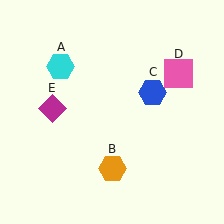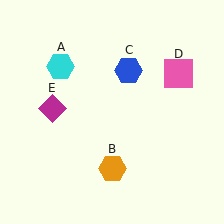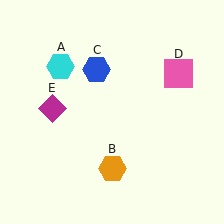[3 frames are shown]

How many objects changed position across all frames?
1 object changed position: blue hexagon (object C).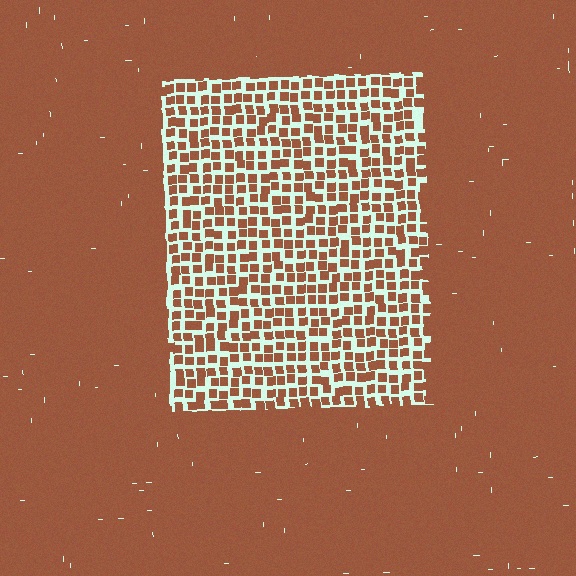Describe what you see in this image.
The image contains small brown elements arranged at two different densities. A rectangle-shaped region is visible where the elements are less densely packed than the surrounding area.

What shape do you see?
I see a rectangle.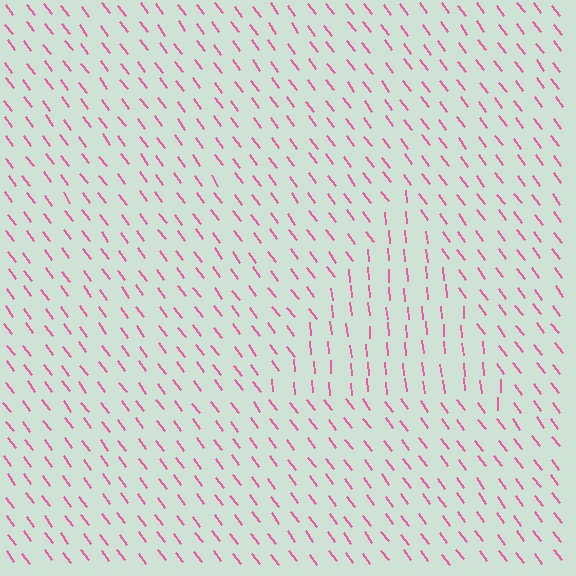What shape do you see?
I see a triangle.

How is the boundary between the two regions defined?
The boundary is defined purely by a change in line orientation (approximately 31 degrees difference). All lines are the same color and thickness.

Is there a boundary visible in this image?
Yes, there is a texture boundary formed by a change in line orientation.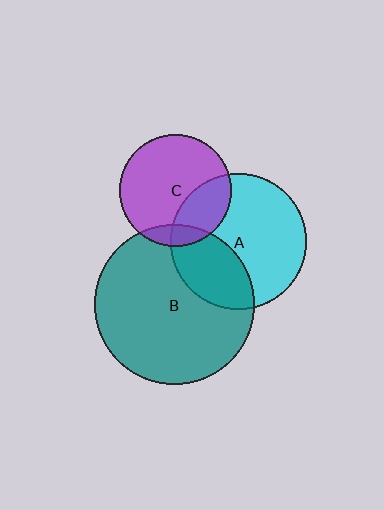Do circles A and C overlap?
Yes.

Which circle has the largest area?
Circle B (teal).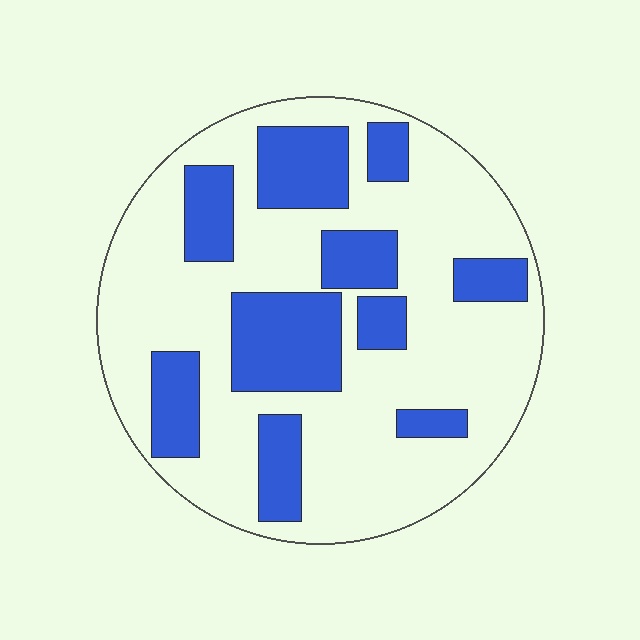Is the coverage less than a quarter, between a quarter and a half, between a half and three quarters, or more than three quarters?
Between a quarter and a half.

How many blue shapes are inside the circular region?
10.